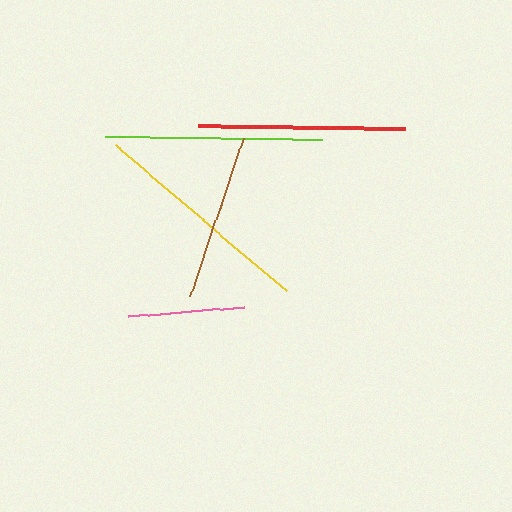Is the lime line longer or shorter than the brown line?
The lime line is longer than the brown line.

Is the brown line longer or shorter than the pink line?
The brown line is longer than the pink line.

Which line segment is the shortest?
The pink line is the shortest at approximately 117 pixels.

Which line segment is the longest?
The yellow line is the longest at approximately 226 pixels.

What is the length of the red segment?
The red segment is approximately 207 pixels long.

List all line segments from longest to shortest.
From longest to shortest: yellow, lime, red, brown, pink.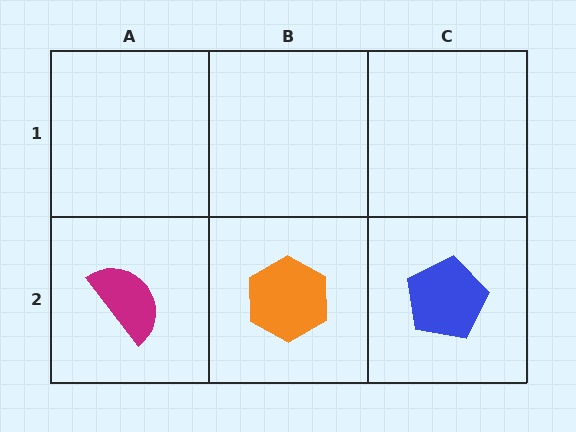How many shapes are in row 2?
3 shapes.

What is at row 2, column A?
A magenta semicircle.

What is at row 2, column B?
An orange hexagon.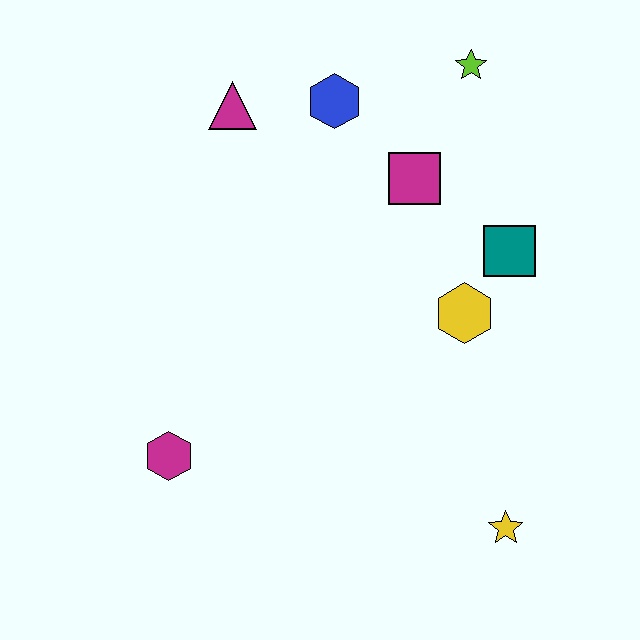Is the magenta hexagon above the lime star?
No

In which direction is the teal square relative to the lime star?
The teal square is below the lime star.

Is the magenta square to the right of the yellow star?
No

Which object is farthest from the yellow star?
The magenta triangle is farthest from the yellow star.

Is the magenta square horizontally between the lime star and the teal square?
No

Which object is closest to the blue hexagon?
The magenta triangle is closest to the blue hexagon.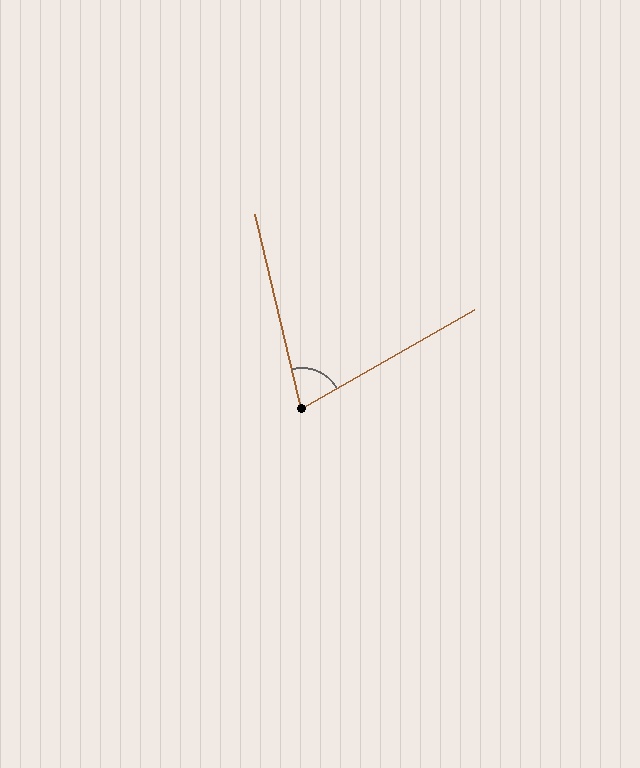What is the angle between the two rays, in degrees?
Approximately 74 degrees.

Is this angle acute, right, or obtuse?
It is acute.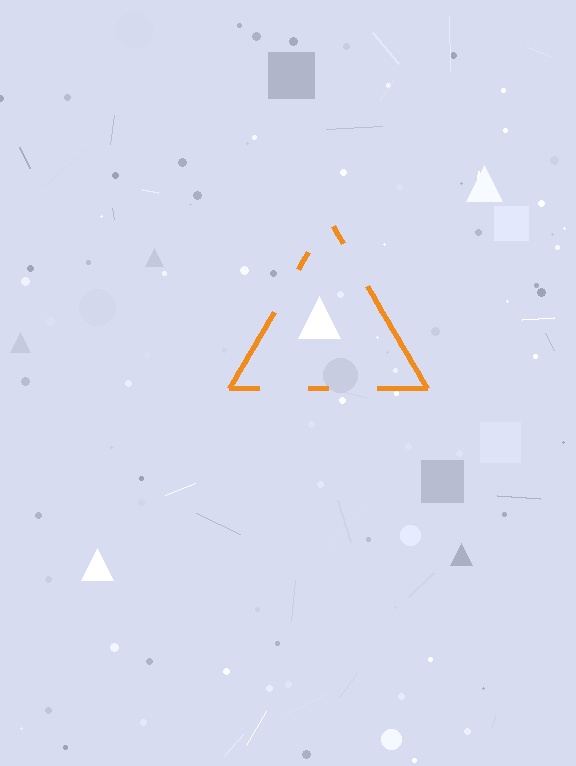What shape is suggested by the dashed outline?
The dashed outline suggests a triangle.